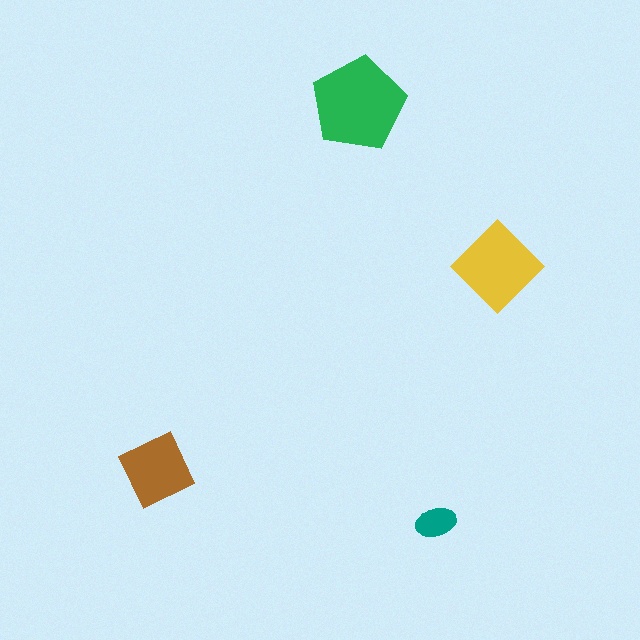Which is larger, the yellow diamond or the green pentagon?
The green pentagon.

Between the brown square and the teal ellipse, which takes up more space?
The brown square.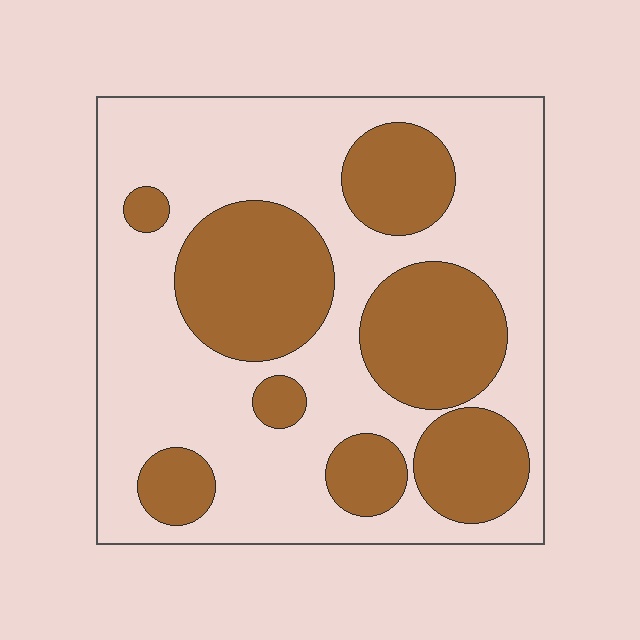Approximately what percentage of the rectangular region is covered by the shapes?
Approximately 35%.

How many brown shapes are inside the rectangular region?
8.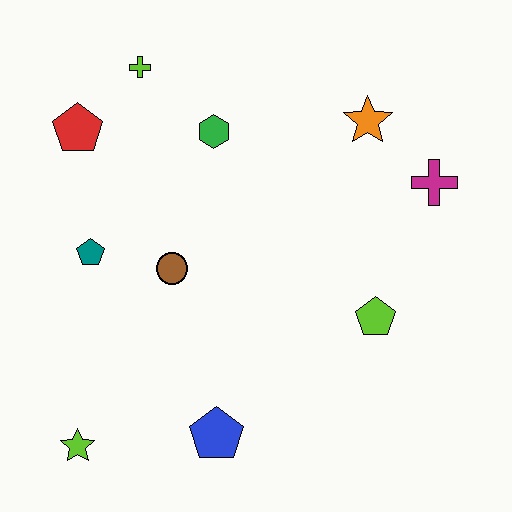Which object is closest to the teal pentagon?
The brown circle is closest to the teal pentagon.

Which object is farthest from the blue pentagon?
The lime cross is farthest from the blue pentagon.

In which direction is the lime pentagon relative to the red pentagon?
The lime pentagon is to the right of the red pentagon.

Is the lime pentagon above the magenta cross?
No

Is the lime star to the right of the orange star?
No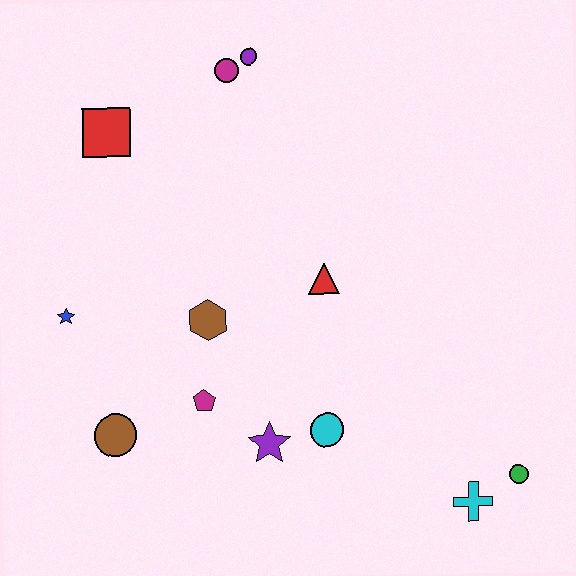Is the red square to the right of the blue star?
Yes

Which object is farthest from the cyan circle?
The purple circle is farthest from the cyan circle.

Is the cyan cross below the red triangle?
Yes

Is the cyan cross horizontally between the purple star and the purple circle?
No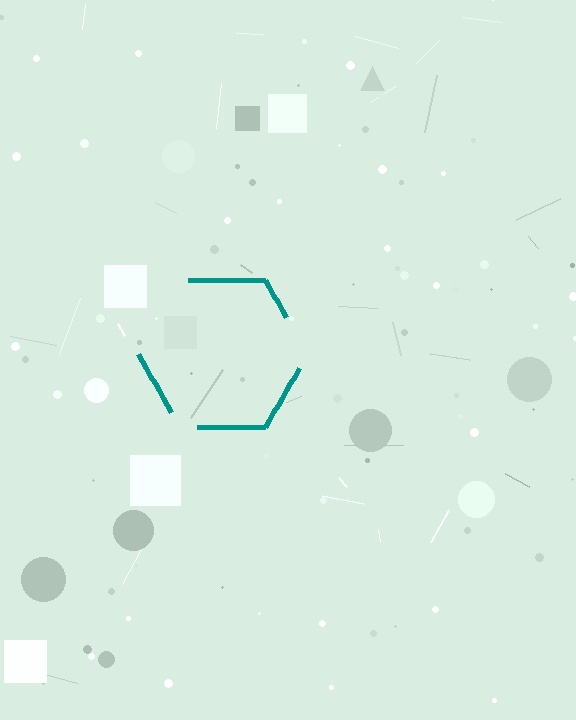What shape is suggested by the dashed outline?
The dashed outline suggests a hexagon.